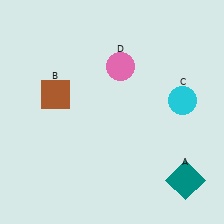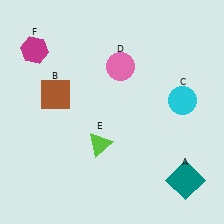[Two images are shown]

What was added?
A lime triangle (E), a magenta hexagon (F) were added in Image 2.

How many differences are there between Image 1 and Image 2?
There are 2 differences between the two images.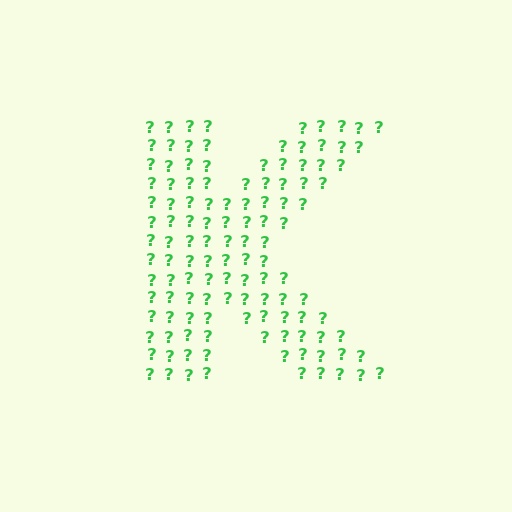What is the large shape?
The large shape is the letter K.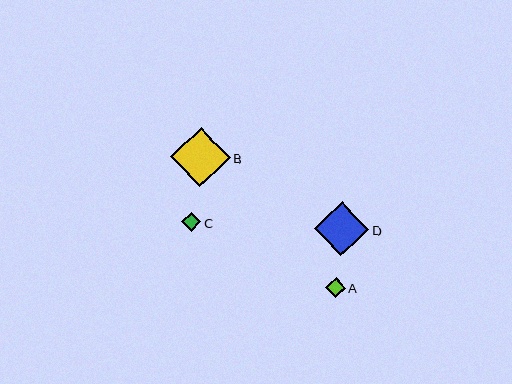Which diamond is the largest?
Diamond B is the largest with a size of approximately 59 pixels.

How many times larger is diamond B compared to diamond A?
Diamond B is approximately 3.0 times the size of diamond A.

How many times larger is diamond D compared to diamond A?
Diamond D is approximately 2.8 times the size of diamond A.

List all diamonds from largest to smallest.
From largest to smallest: B, D, A, C.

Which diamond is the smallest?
Diamond C is the smallest with a size of approximately 19 pixels.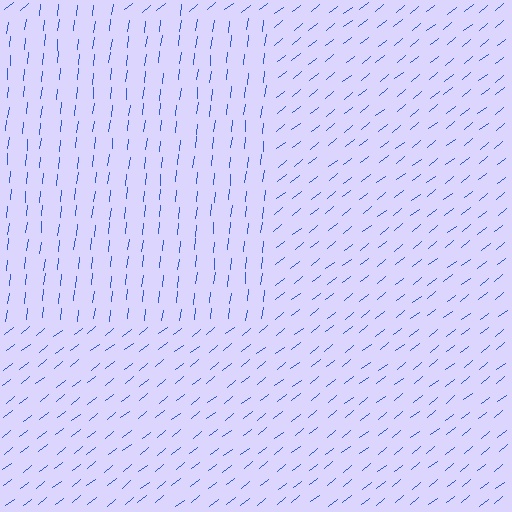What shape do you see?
I see a rectangle.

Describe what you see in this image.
The image is filled with small blue line segments. A rectangle region in the image has lines oriented differently from the surrounding lines, creating a visible texture boundary.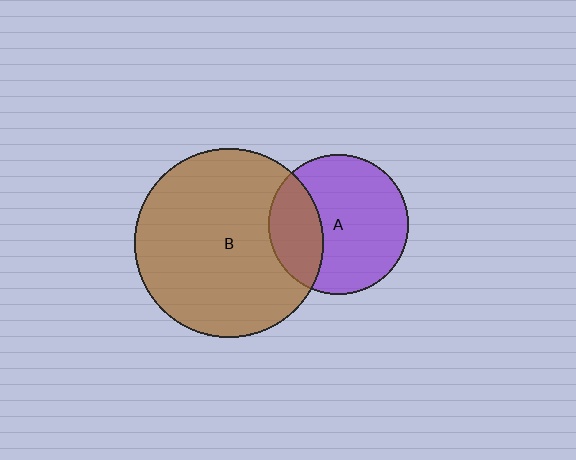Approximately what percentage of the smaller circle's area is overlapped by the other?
Approximately 30%.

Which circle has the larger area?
Circle B (brown).